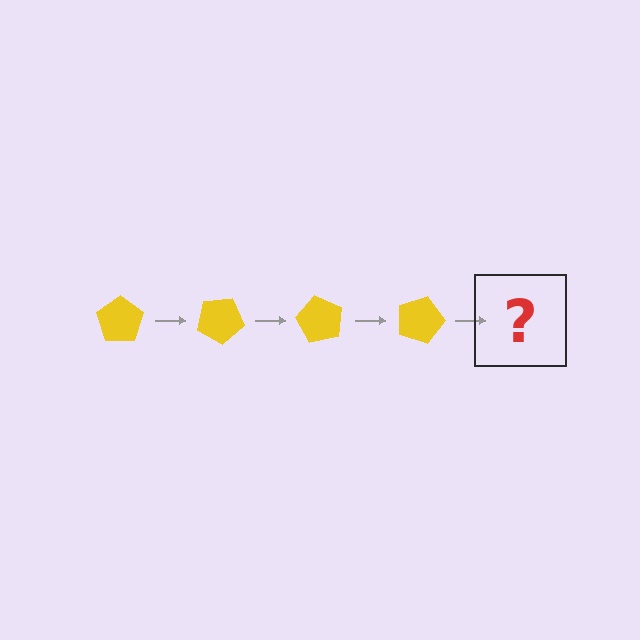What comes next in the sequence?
The next element should be a yellow pentagon rotated 120 degrees.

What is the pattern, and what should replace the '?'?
The pattern is that the pentagon rotates 30 degrees each step. The '?' should be a yellow pentagon rotated 120 degrees.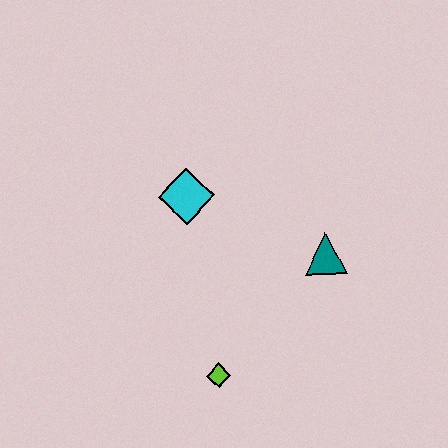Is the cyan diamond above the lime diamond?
Yes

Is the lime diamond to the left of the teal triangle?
Yes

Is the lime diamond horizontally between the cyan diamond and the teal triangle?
Yes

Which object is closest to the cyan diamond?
The teal triangle is closest to the cyan diamond.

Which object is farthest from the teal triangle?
The lime diamond is farthest from the teal triangle.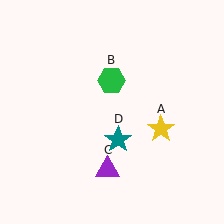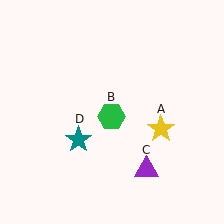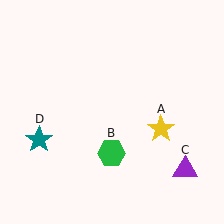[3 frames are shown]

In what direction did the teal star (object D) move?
The teal star (object D) moved left.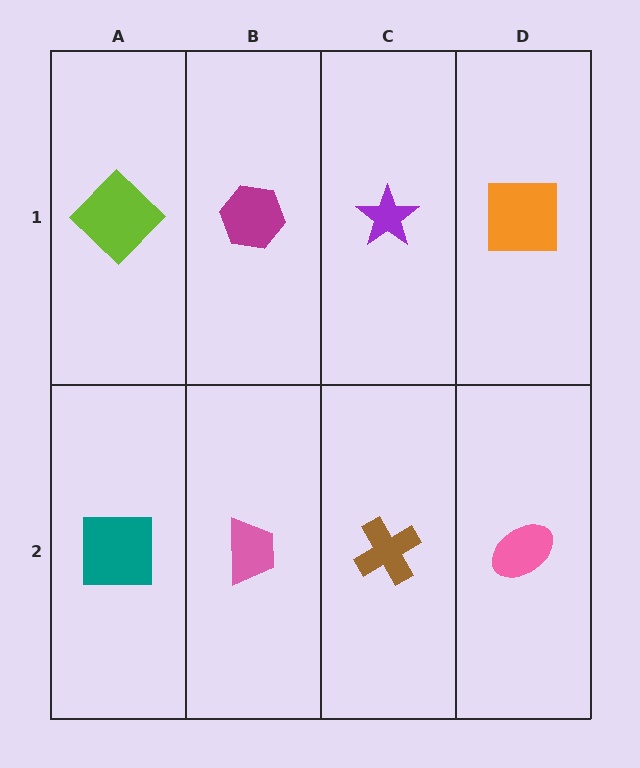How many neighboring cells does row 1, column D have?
2.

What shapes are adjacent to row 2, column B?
A magenta hexagon (row 1, column B), a teal square (row 2, column A), a brown cross (row 2, column C).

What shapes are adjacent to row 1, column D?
A pink ellipse (row 2, column D), a purple star (row 1, column C).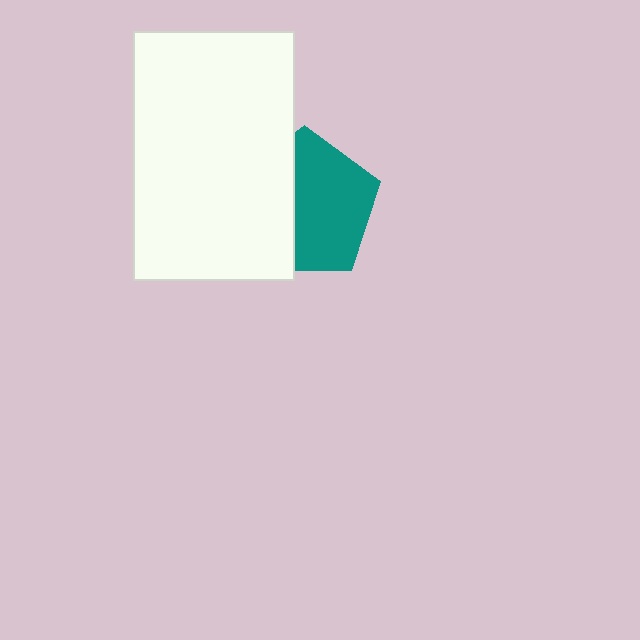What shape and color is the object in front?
The object in front is a white rectangle.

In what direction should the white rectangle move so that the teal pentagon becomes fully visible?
The white rectangle should move left. That is the shortest direction to clear the overlap and leave the teal pentagon fully visible.